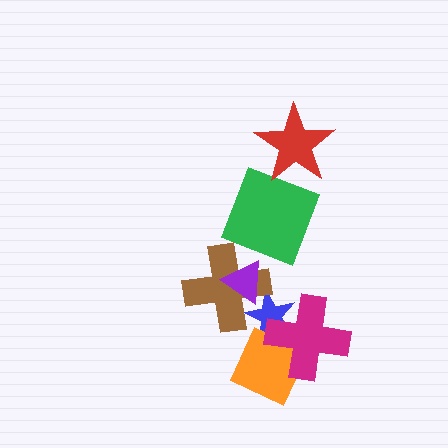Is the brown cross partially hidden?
Yes, it is partially covered by another shape.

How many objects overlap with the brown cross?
2 objects overlap with the brown cross.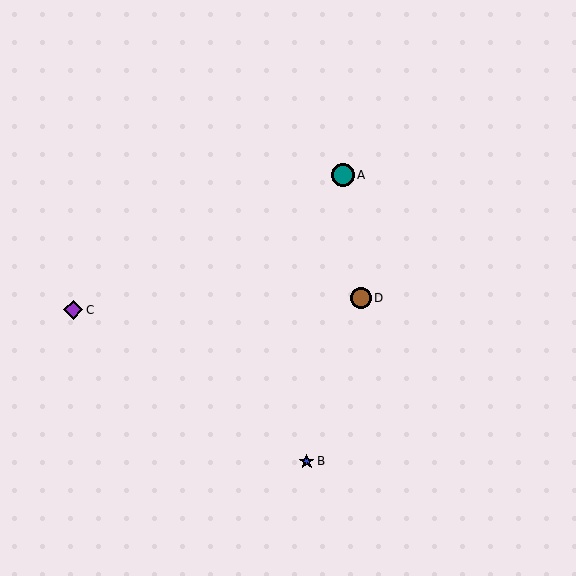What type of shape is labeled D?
Shape D is a brown circle.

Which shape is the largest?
The teal circle (labeled A) is the largest.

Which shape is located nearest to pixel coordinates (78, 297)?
The purple diamond (labeled C) at (73, 310) is nearest to that location.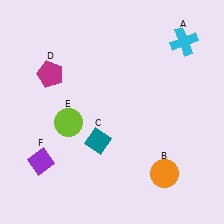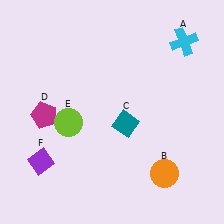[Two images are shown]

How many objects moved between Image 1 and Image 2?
2 objects moved between the two images.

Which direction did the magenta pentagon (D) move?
The magenta pentagon (D) moved down.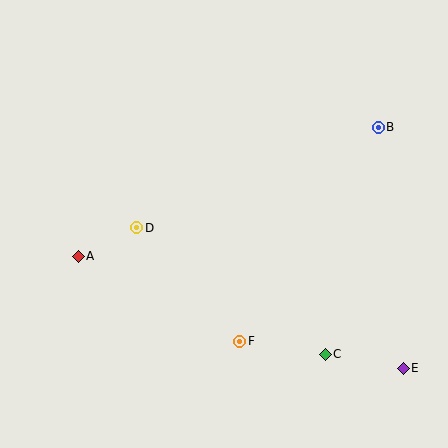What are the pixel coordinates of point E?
Point E is at (403, 368).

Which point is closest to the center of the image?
Point D at (137, 228) is closest to the center.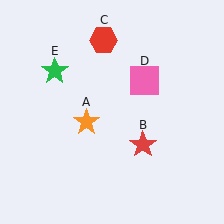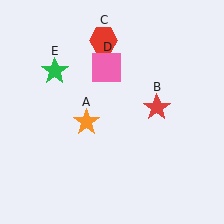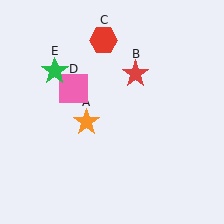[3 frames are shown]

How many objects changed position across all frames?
2 objects changed position: red star (object B), pink square (object D).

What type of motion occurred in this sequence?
The red star (object B), pink square (object D) rotated counterclockwise around the center of the scene.